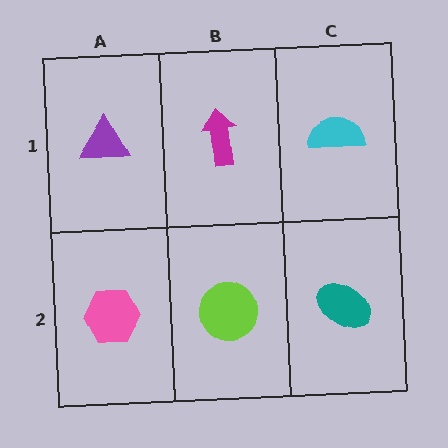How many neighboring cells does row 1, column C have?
2.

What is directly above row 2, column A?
A purple triangle.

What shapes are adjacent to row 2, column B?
A magenta arrow (row 1, column B), a pink hexagon (row 2, column A), a teal ellipse (row 2, column C).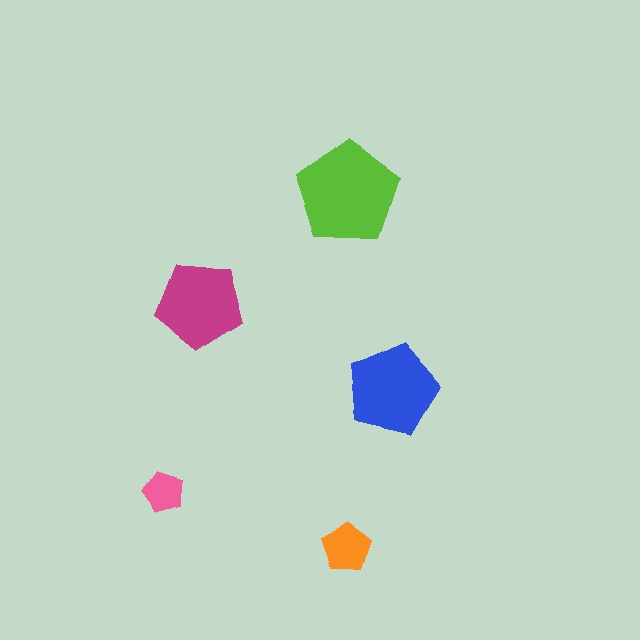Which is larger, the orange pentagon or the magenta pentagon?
The magenta one.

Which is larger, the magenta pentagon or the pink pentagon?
The magenta one.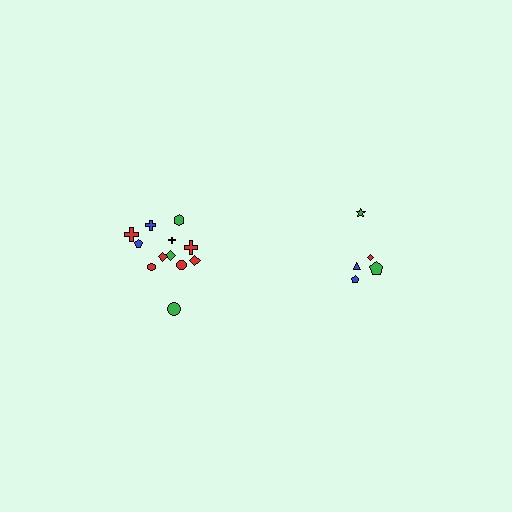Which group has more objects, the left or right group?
The left group.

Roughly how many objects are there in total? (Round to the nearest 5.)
Roughly 15 objects in total.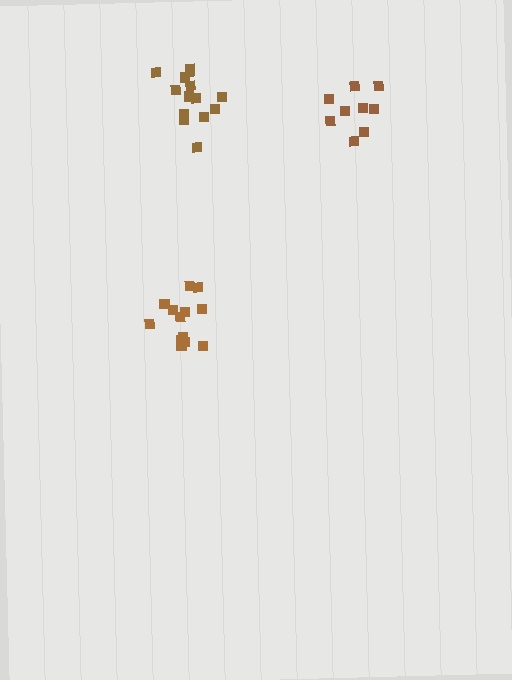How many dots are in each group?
Group 1: 14 dots, Group 2: 9 dots, Group 3: 14 dots (37 total).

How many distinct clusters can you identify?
There are 3 distinct clusters.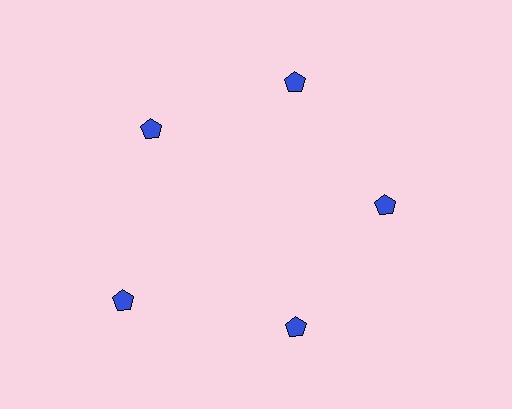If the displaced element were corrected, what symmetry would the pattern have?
It would have 5-fold rotational symmetry — the pattern would map onto itself every 72 degrees.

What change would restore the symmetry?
The symmetry would be restored by moving it inward, back onto the ring so that all 5 pentagons sit at equal angles and equal distance from the center.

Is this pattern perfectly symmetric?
No. The 5 blue pentagons are arranged in a ring, but one element near the 8 o'clock position is pushed outward from the center, breaking the 5-fold rotational symmetry.